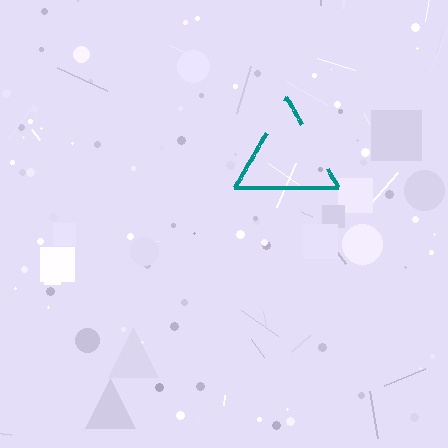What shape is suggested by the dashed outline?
The dashed outline suggests a triangle.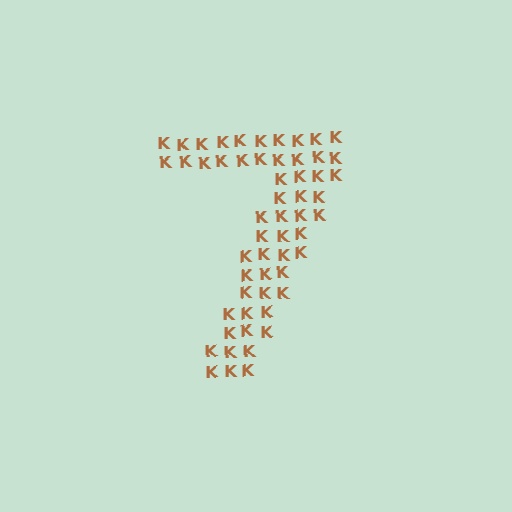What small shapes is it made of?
It is made of small letter K's.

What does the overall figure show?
The overall figure shows the digit 7.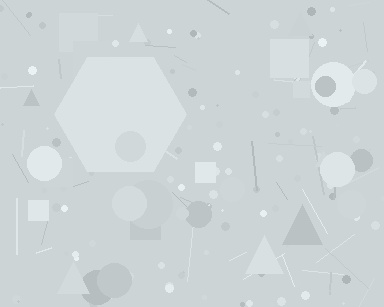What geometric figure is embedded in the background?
A hexagon is embedded in the background.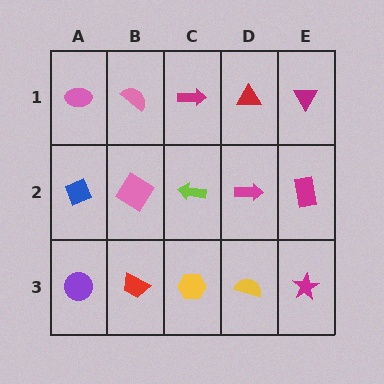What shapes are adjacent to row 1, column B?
A pink diamond (row 2, column B), a pink ellipse (row 1, column A), a magenta arrow (row 1, column C).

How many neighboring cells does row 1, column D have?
3.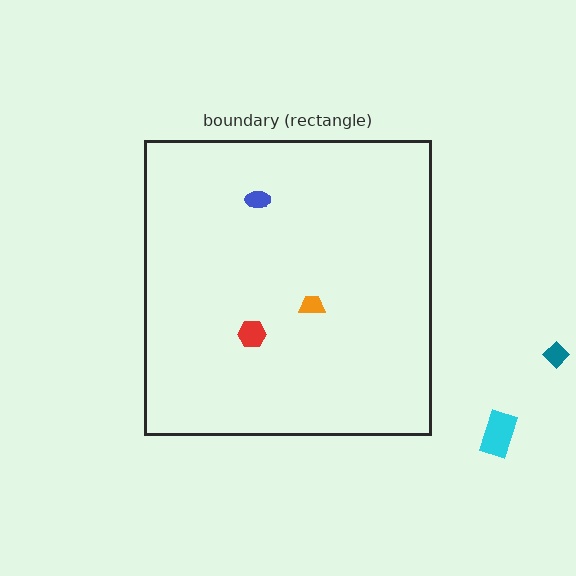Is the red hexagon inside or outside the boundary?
Inside.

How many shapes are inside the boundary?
3 inside, 2 outside.